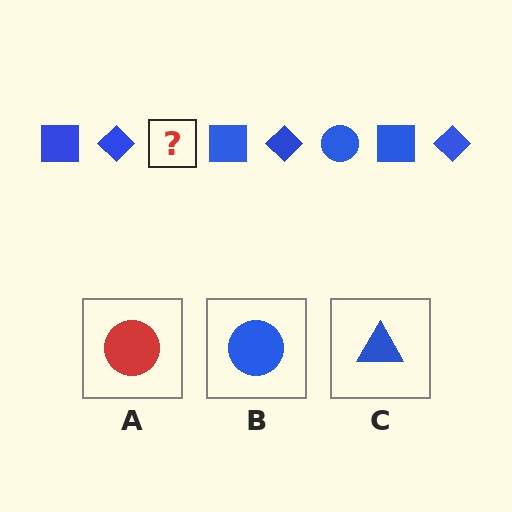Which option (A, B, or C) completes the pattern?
B.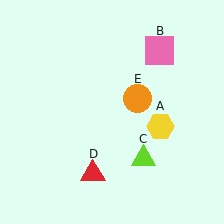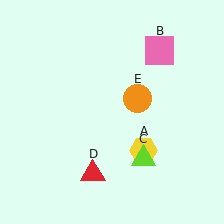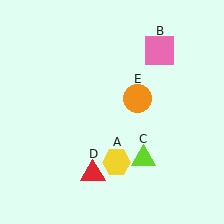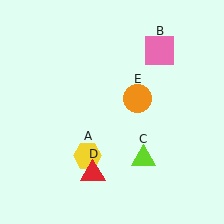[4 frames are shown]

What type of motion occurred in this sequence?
The yellow hexagon (object A) rotated clockwise around the center of the scene.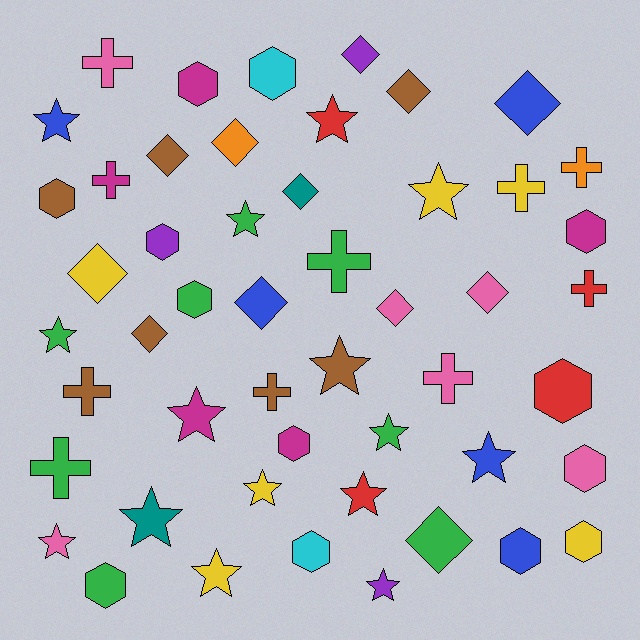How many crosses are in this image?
There are 10 crosses.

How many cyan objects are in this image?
There are 2 cyan objects.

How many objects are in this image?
There are 50 objects.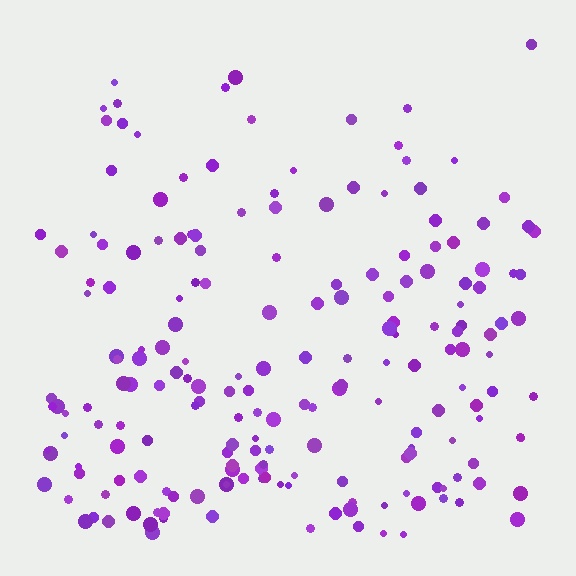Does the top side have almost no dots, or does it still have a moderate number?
Still a moderate number, just noticeably fewer than the bottom.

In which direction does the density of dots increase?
From top to bottom, with the bottom side densest.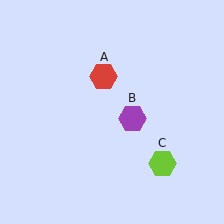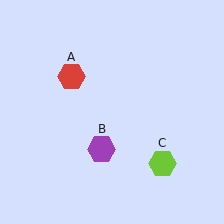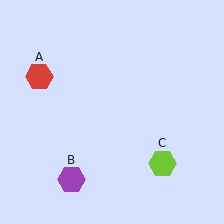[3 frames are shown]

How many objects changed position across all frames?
2 objects changed position: red hexagon (object A), purple hexagon (object B).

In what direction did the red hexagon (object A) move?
The red hexagon (object A) moved left.